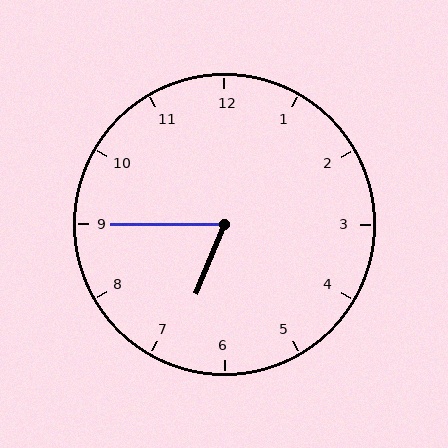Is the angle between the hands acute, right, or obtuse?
It is acute.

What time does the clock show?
6:45.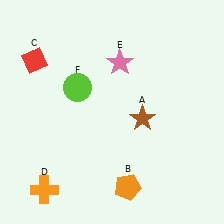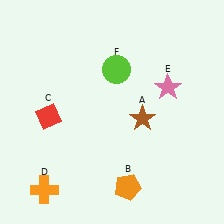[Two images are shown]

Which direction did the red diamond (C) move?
The red diamond (C) moved down.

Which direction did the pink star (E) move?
The pink star (E) moved right.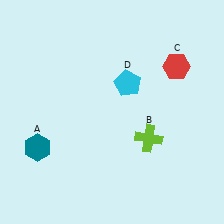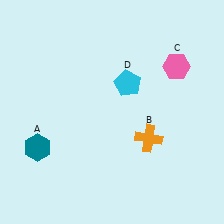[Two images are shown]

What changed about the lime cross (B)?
In Image 1, B is lime. In Image 2, it changed to orange.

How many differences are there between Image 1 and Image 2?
There are 2 differences between the two images.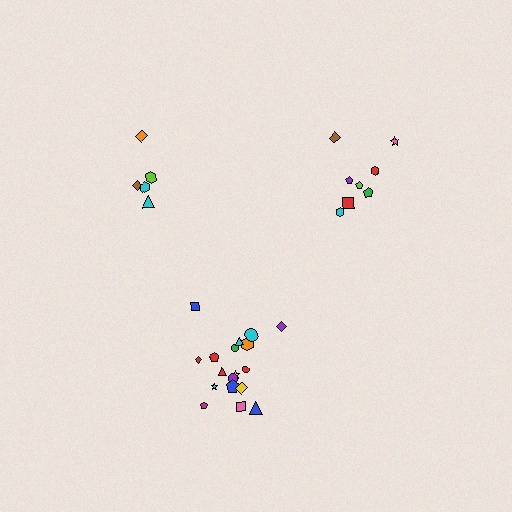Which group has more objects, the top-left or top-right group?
The top-right group.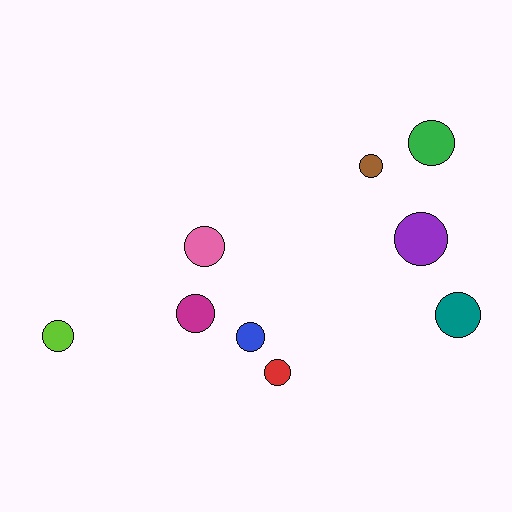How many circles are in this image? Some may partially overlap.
There are 9 circles.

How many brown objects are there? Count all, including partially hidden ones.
There is 1 brown object.